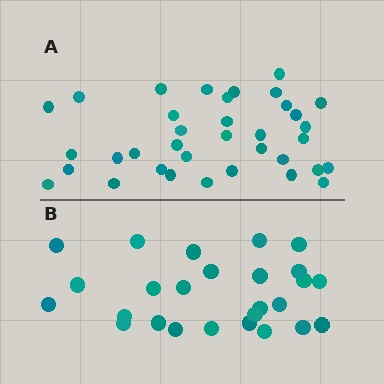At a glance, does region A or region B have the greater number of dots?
Region A (the top region) has more dots.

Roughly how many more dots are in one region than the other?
Region A has roughly 10 or so more dots than region B.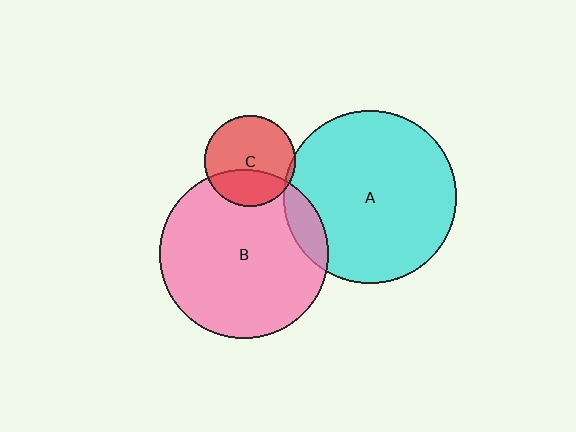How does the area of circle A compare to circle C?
Approximately 3.6 times.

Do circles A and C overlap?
Yes.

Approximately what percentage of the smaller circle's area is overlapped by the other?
Approximately 5%.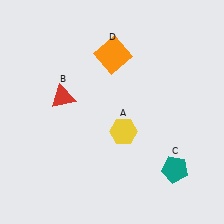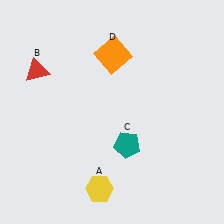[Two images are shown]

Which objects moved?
The objects that moved are: the yellow hexagon (A), the red triangle (B), the teal pentagon (C).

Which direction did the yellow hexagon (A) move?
The yellow hexagon (A) moved down.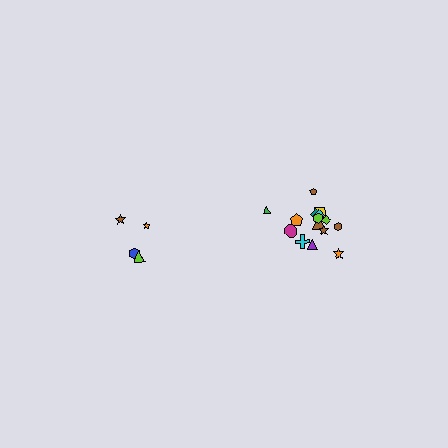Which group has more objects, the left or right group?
The right group.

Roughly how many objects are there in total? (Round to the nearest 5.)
Roughly 20 objects in total.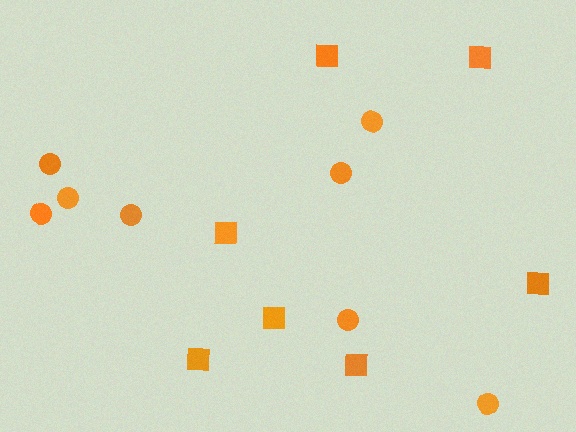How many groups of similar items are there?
There are 2 groups: one group of circles (8) and one group of squares (7).